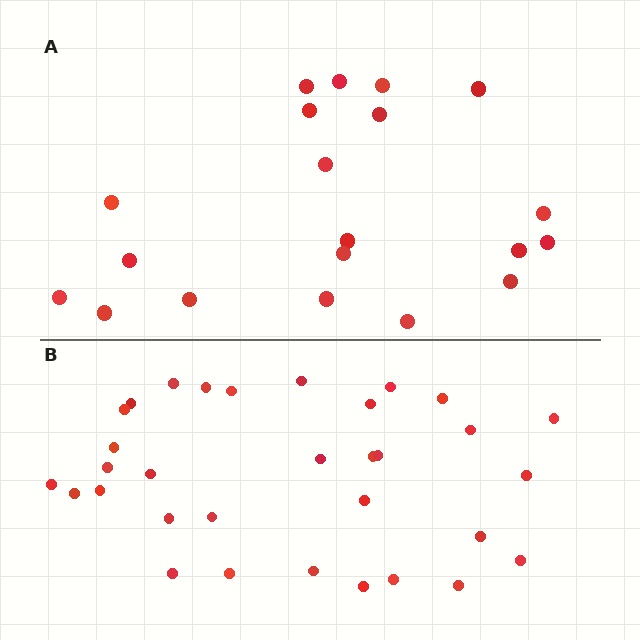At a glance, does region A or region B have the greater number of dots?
Region B (the bottom region) has more dots.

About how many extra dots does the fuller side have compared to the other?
Region B has roughly 12 or so more dots than region A.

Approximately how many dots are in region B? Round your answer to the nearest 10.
About 30 dots. (The exact count is 32, which rounds to 30.)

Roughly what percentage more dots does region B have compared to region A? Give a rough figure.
About 60% more.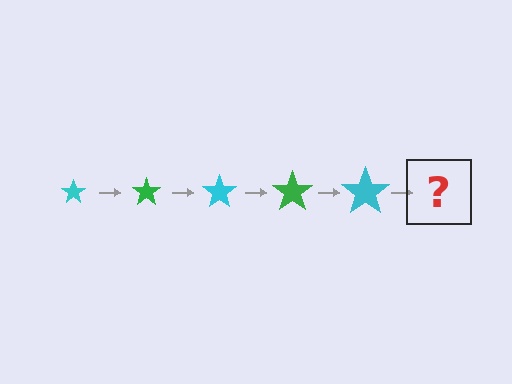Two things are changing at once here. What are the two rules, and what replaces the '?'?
The two rules are that the star grows larger each step and the color cycles through cyan and green. The '?' should be a green star, larger than the previous one.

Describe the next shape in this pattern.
It should be a green star, larger than the previous one.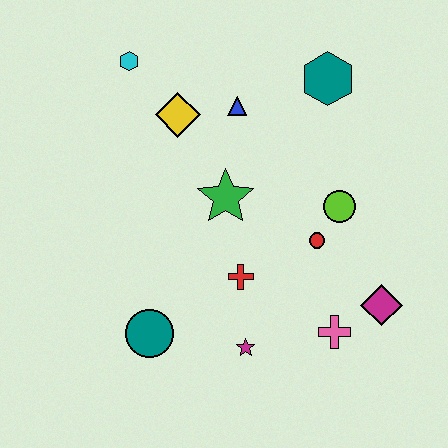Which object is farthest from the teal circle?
The teal hexagon is farthest from the teal circle.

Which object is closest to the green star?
The red cross is closest to the green star.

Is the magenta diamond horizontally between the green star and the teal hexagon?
No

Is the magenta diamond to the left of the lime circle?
No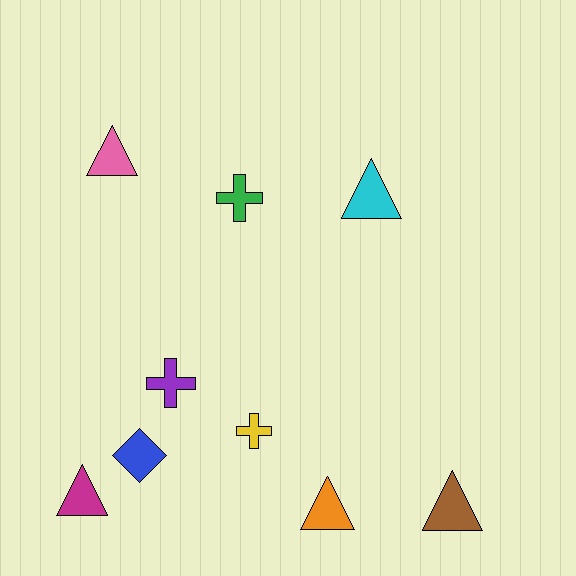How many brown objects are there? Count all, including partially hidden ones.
There is 1 brown object.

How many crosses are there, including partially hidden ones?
There are 3 crosses.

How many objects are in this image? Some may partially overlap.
There are 9 objects.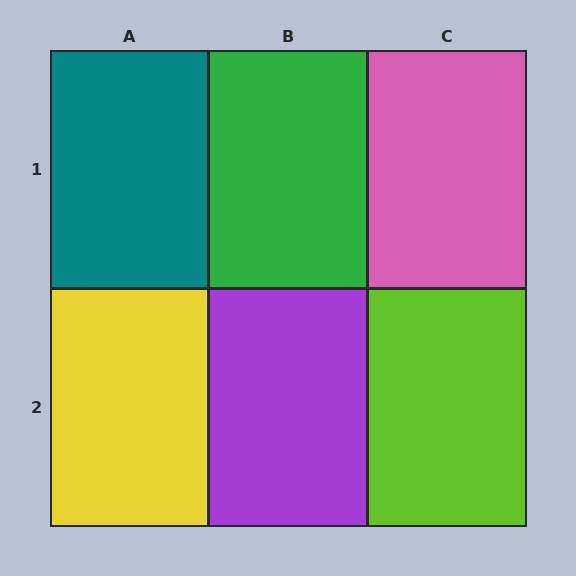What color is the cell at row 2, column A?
Yellow.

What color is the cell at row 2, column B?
Purple.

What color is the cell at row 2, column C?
Lime.